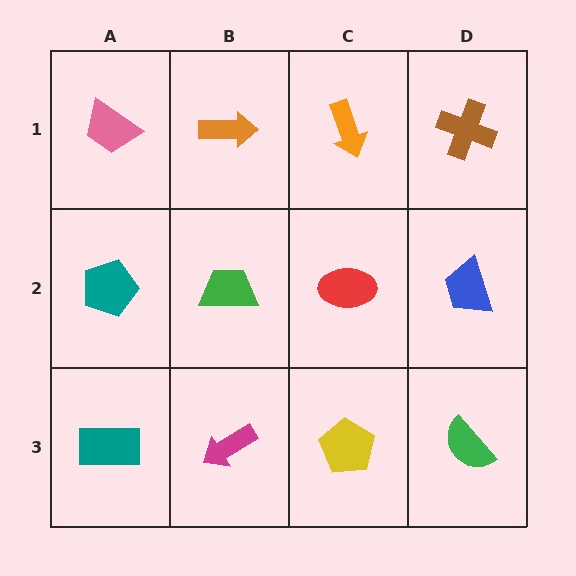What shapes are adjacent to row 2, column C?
An orange arrow (row 1, column C), a yellow pentagon (row 3, column C), a green trapezoid (row 2, column B), a blue trapezoid (row 2, column D).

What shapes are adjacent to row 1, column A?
A teal pentagon (row 2, column A), an orange arrow (row 1, column B).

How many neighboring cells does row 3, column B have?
3.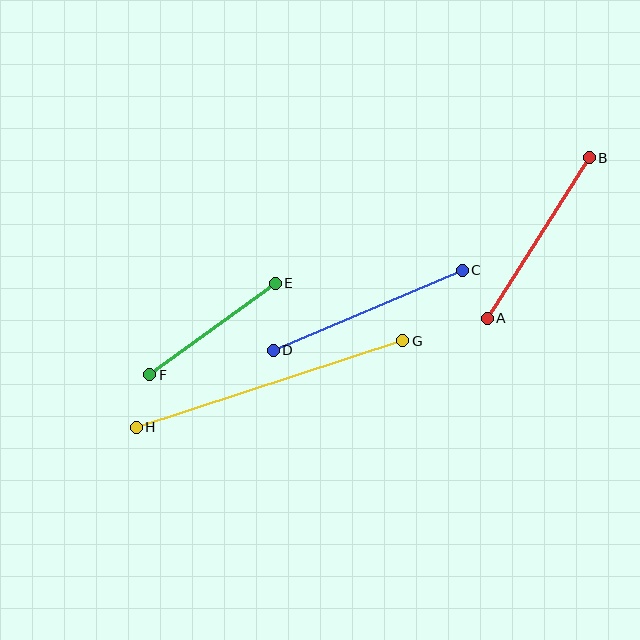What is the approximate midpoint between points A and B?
The midpoint is at approximately (538, 238) pixels.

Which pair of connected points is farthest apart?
Points G and H are farthest apart.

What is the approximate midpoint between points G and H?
The midpoint is at approximately (270, 384) pixels.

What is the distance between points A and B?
The distance is approximately 190 pixels.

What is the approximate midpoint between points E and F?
The midpoint is at approximately (213, 329) pixels.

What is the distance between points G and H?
The distance is approximately 280 pixels.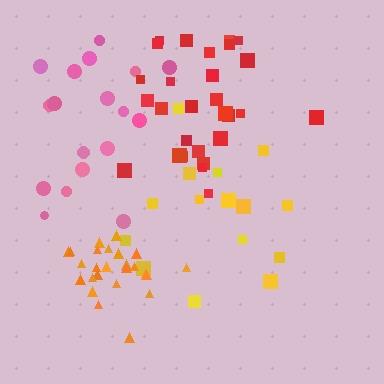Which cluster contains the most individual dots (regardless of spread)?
Red (28).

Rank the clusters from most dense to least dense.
orange, red, pink, yellow.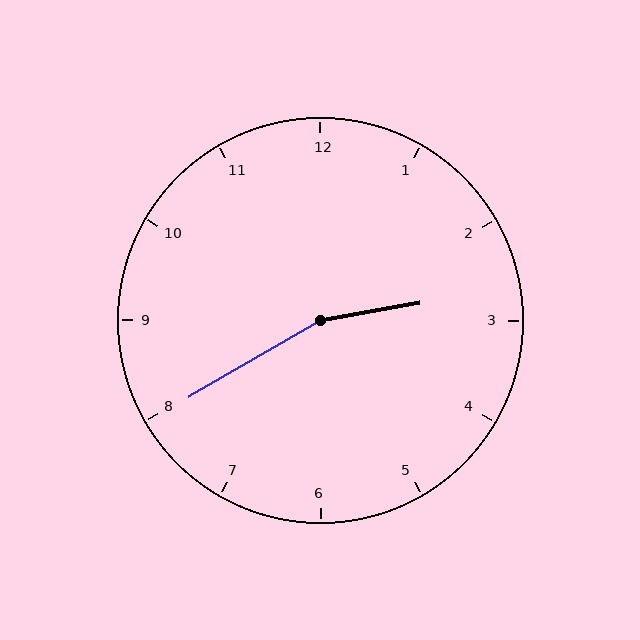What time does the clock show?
2:40.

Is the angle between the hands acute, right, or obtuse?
It is obtuse.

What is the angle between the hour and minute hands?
Approximately 160 degrees.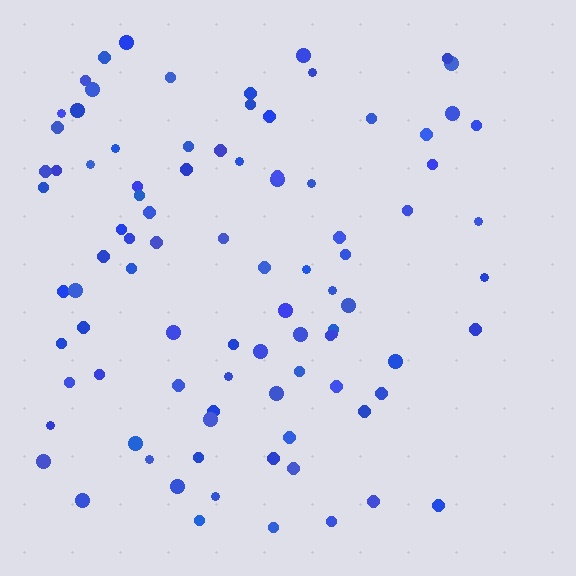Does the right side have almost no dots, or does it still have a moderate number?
Still a moderate number, just noticeably fewer than the left.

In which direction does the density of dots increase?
From right to left, with the left side densest.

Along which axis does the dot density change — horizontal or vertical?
Horizontal.